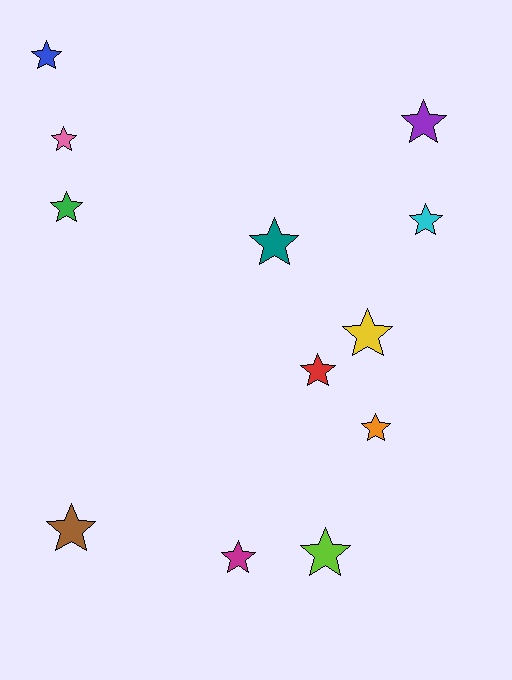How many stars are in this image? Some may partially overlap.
There are 12 stars.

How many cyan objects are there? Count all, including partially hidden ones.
There is 1 cyan object.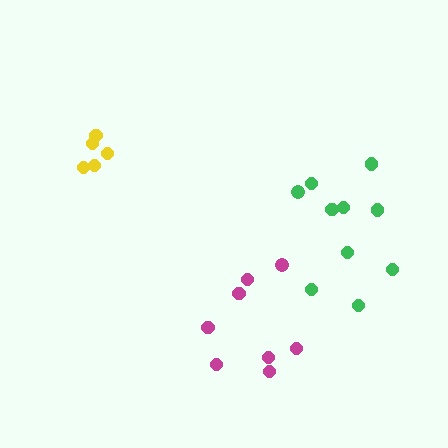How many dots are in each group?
Group 1: 5 dots, Group 2: 10 dots, Group 3: 8 dots (23 total).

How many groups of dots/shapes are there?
There are 3 groups.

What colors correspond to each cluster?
The clusters are colored: yellow, green, magenta.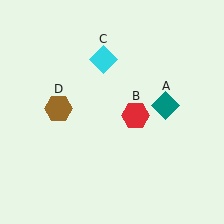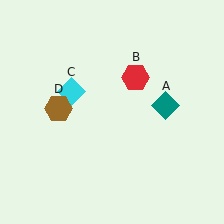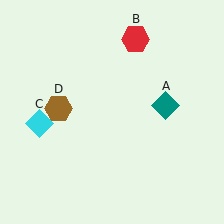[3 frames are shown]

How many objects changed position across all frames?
2 objects changed position: red hexagon (object B), cyan diamond (object C).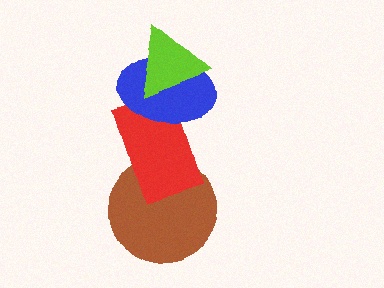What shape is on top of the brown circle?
The red rectangle is on top of the brown circle.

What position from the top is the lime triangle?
The lime triangle is 1st from the top.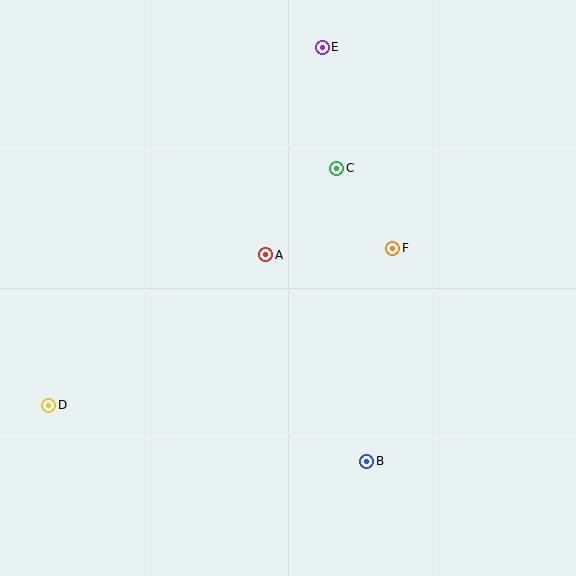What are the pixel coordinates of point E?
Point E is at (322, 47).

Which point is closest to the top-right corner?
Point E is closest to the top-right corner.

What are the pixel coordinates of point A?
Point A is at (266, 255).